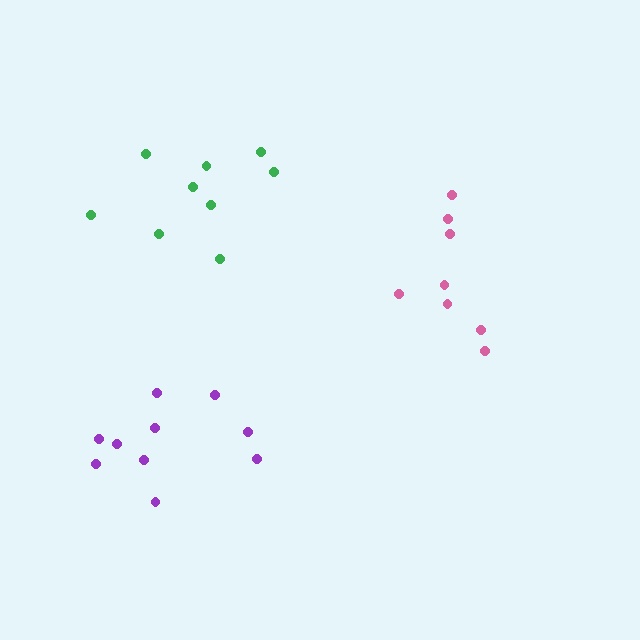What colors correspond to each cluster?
The clusters are colored: green, pink, purple.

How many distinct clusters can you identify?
There are 3 distinct clusters.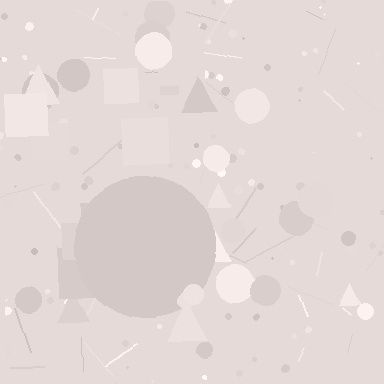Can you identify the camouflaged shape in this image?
The camouflaged shape is a circle.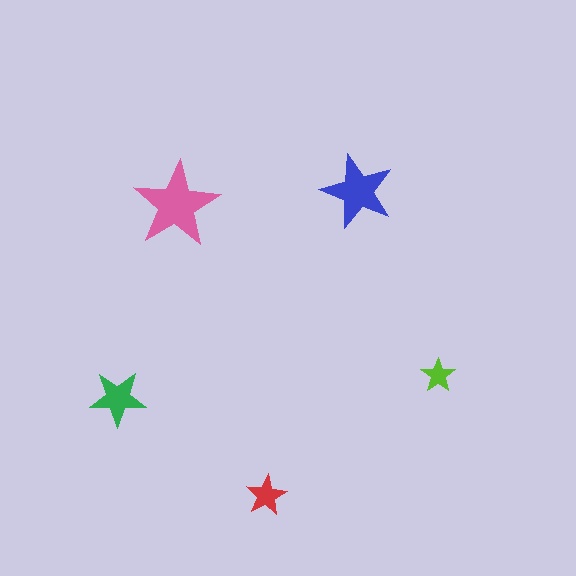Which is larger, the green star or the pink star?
The pink one.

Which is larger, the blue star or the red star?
The blue one.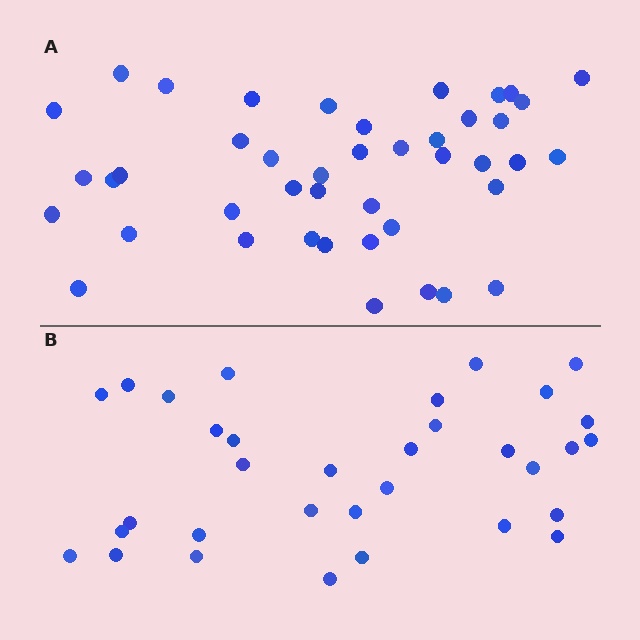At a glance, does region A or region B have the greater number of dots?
Region A (the top region) has more dots.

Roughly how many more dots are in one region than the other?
Region A has roughly 10 or so more dots than region B.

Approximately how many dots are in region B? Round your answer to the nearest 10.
About 30 dots. (The exact count is 33, which rounds to 30.)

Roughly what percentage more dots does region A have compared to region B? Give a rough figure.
About 30% more.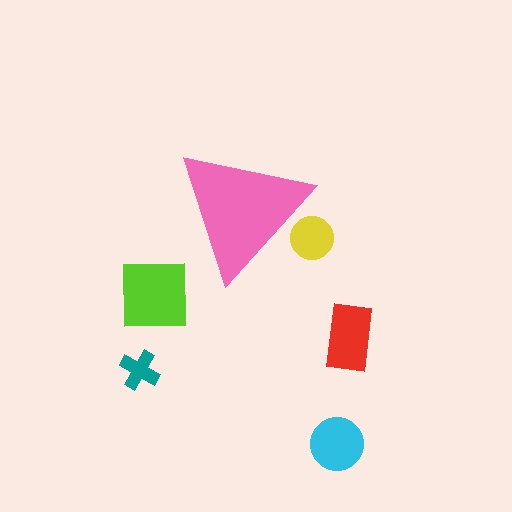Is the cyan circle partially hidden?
No, the cyan circle is fully visible.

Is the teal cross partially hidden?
No, the teal cross is fully visible.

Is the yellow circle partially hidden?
Yes, the yellow circle is partially hidden behind the pink triangle.